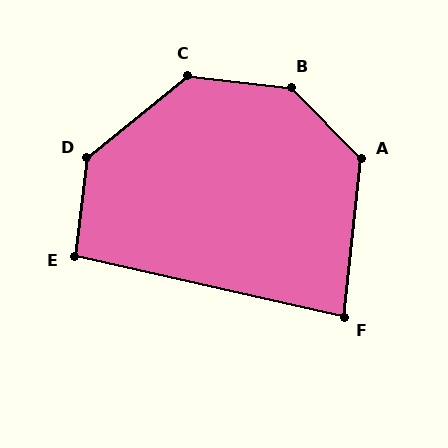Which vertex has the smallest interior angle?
F, at approximately 83 degrees.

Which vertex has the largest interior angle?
B, at approximately 141 degrees.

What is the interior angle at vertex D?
Approximately 136 degrees (obtuse).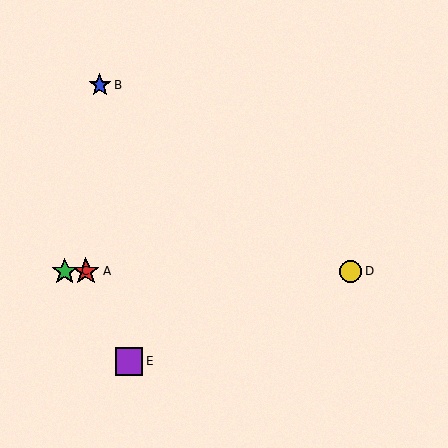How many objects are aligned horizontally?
3 objects (A, C, D) are aligned horizontally.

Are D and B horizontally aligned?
No, D is at y≈271 and B is at y≈85.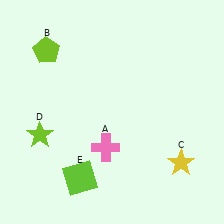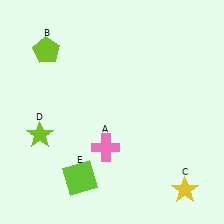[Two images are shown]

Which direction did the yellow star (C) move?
The yellow star (C) moved down.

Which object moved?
The yellow star (C) moved down.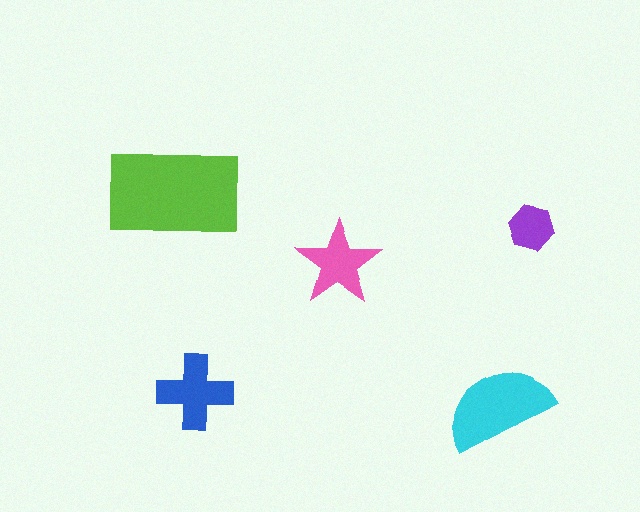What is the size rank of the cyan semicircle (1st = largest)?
2nd.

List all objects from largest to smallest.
The lime rectangle, the cyan semicircle, the blue cross, the pink star, the purple hexagon.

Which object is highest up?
The lime rectangle is topmost.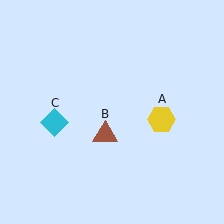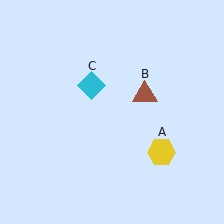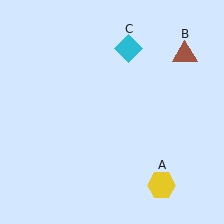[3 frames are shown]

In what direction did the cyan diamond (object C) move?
The cyan diamond (object C) moved up and to the right.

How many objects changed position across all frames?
3 objects changed position: yellow hexagon (object A), brown triangle (object B), cyan diamond (object C).